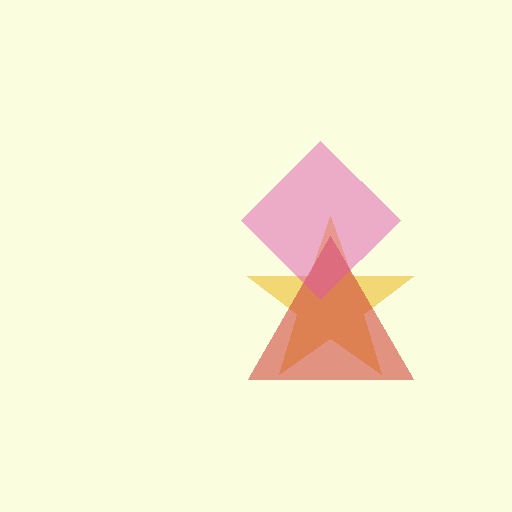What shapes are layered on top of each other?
The layered shapes are: a yellow star, a red triangle, a pink diamond.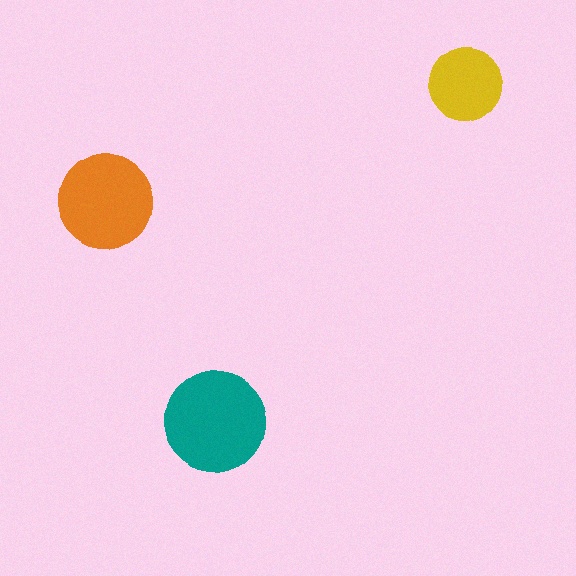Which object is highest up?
The yellow circle is topmost.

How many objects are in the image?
There are 3 objects in the image.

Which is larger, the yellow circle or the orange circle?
The orange one.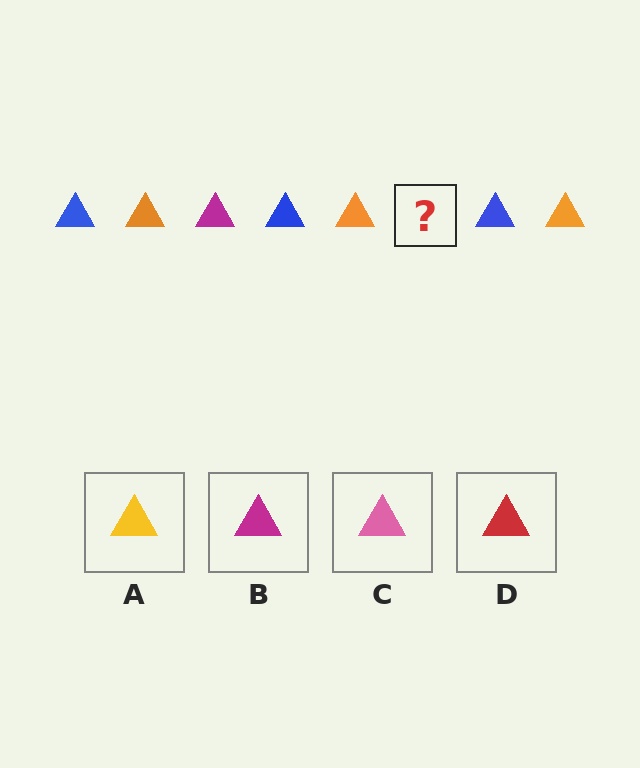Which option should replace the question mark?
Option B.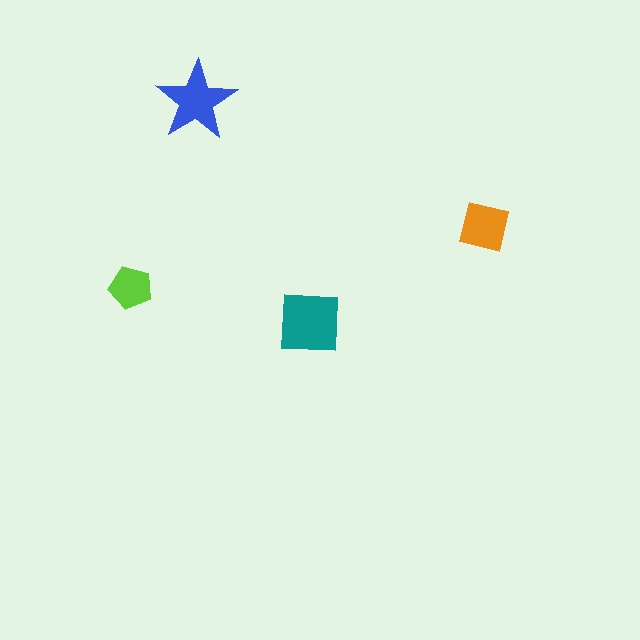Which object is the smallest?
The lime pentagon.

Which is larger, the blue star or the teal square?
The teal square.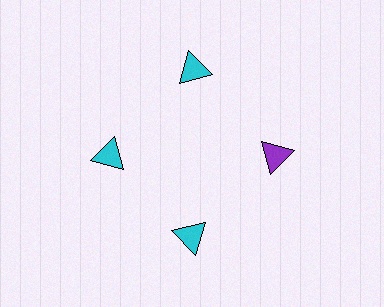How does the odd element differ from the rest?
It has a different color: purple instead of cyan.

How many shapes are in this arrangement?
There are 4 shapes arranged in a ring pattern.